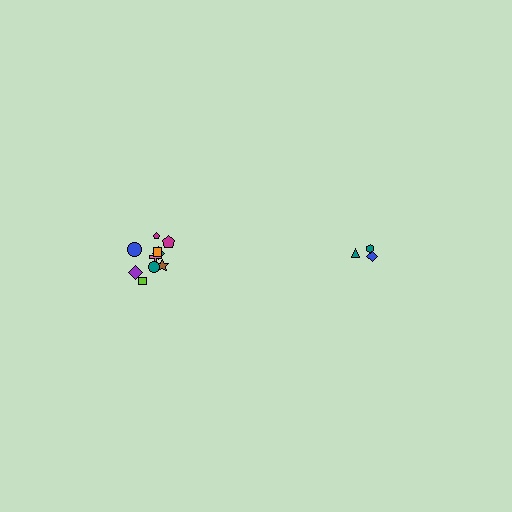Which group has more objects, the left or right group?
The left group.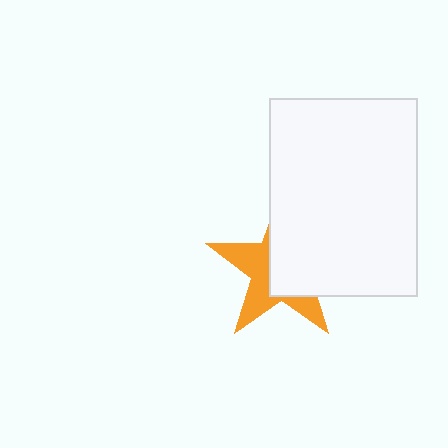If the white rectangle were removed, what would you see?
You would see the complete orange star.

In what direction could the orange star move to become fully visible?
The orange star could move left. That would shift it out from behind the white rectangle entirely.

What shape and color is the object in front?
The object in front is a white rectangle.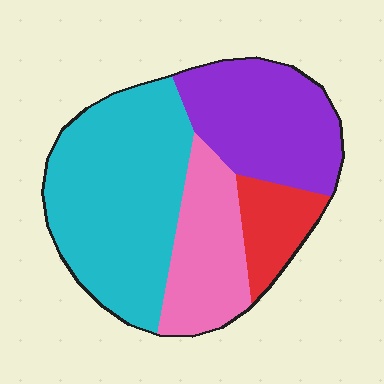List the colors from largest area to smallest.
From largest to smallest: cyan, purple, pink, red.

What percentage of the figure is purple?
Purple takes up about one quarter (1/4) of the figure.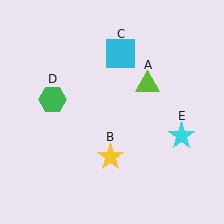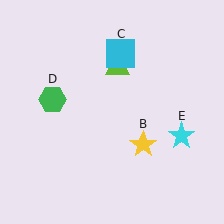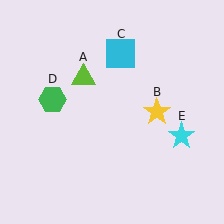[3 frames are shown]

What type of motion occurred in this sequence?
The lime triangle (object A), yellow star (object B) rotated counterclockwise around the center of the scene.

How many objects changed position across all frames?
2 objects changed position: lime triangle (object A), yellow star (object B).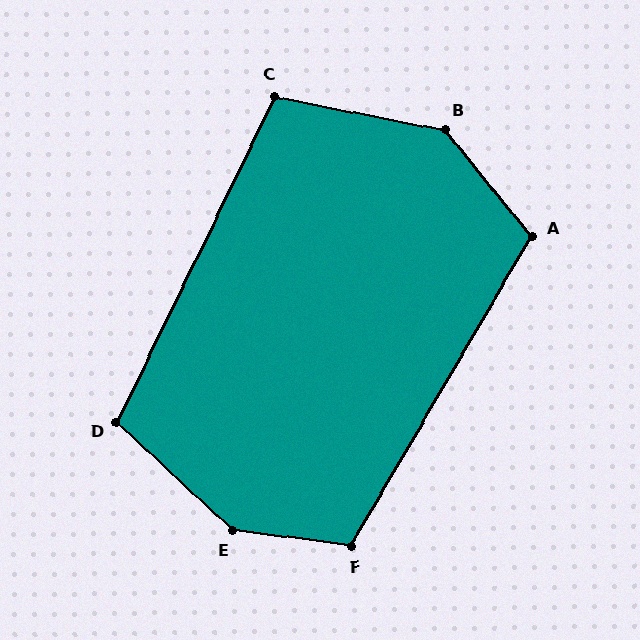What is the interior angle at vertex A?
Approximately 111 degrees (obtuse).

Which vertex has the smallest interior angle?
C, at approximately 105 degrees.